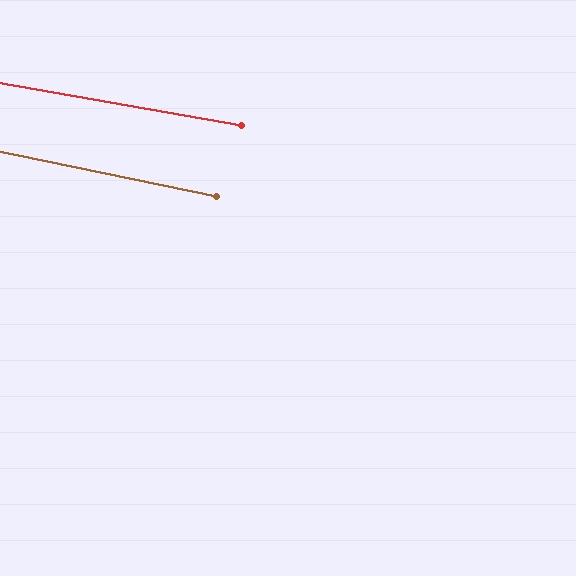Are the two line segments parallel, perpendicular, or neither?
Parallel — their directions differ by only 1.8°.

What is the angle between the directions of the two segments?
Approximately 2 degrees.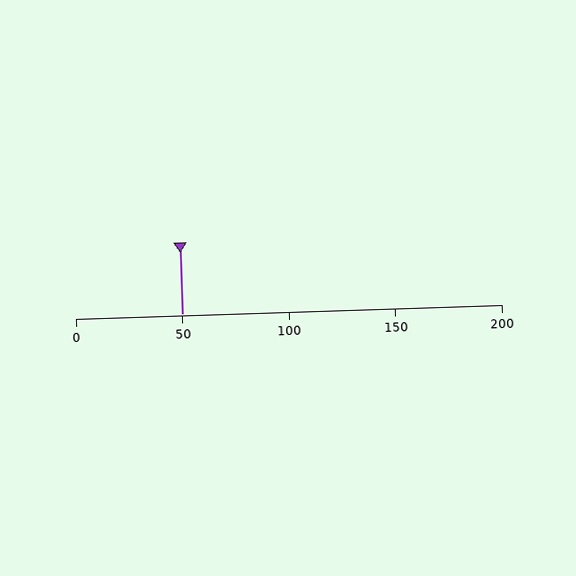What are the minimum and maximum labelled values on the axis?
The axis runs from 0 to 200.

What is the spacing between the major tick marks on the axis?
The major ticks are spaced 50 apart.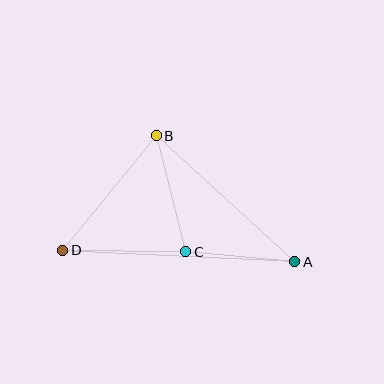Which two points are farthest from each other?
Points A and D are farthest from each other.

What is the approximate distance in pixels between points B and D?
The distance between B and D is approximately 148 pixels.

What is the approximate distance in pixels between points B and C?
The distance between B and C is approximately 120 pixels.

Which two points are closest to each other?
Points A and C are closest to each other.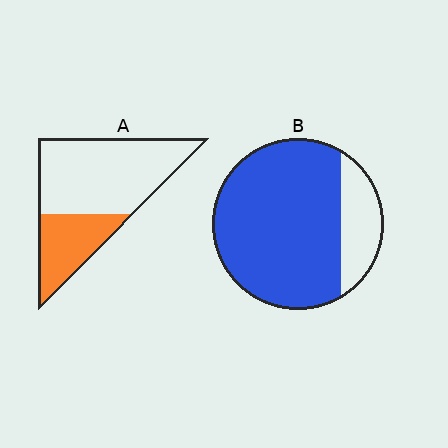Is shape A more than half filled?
No.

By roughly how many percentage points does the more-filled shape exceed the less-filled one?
By roughly 50 percentage points (B over A).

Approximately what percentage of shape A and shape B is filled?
A is approximately 30% and B is approximately 80%.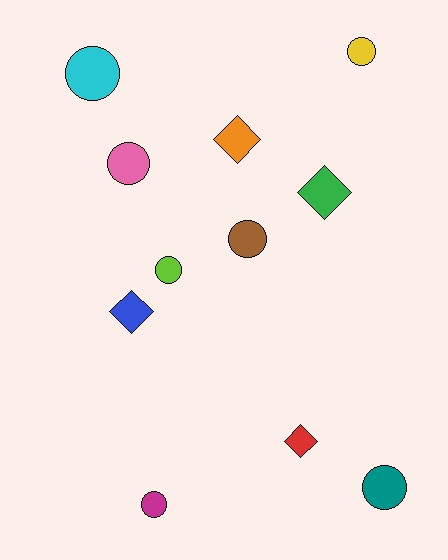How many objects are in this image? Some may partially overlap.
There are 11 objects.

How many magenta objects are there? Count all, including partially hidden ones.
There is 1 magenta object.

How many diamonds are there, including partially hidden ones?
There are 4 diamonds.